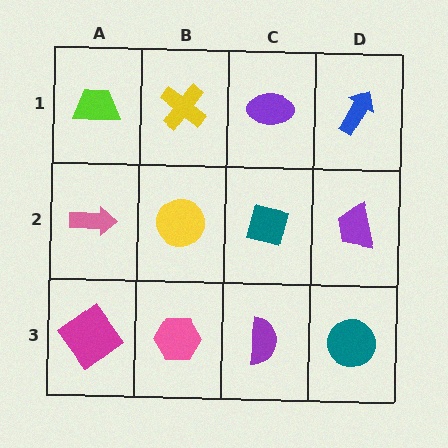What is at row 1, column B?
A yellow cross.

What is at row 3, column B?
A pink hexagon.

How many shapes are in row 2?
4 shapes.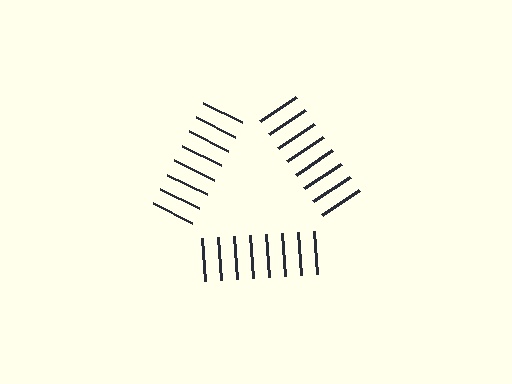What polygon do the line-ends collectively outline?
An illusory triangle — the line segments terminate on its edges but no continuous stroke is drawn.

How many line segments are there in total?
24 — 8 along each of the 3 edges.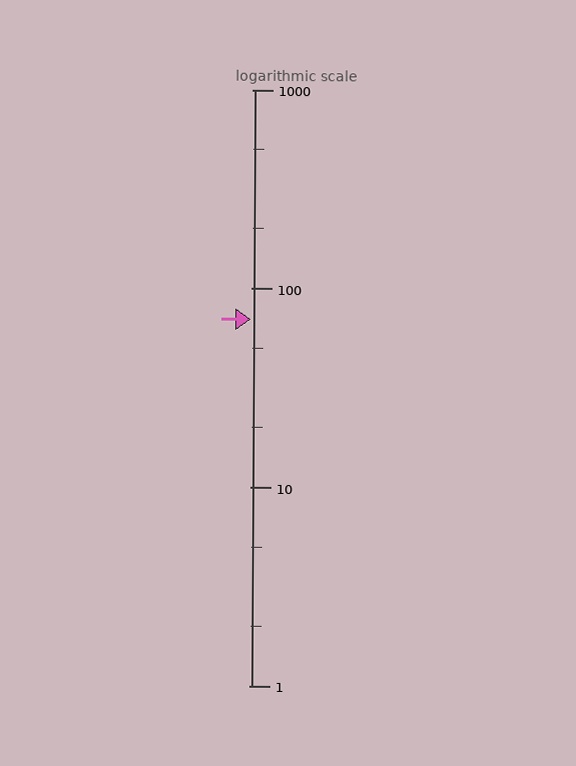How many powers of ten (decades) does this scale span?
The scale spans 3 decades, from 1 to 1000.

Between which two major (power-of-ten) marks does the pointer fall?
The pointer is between 10 and 100.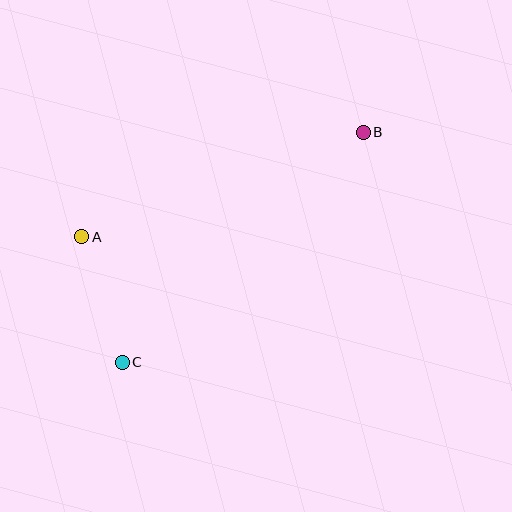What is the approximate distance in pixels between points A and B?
The distance between A and B is approximately 300 pixels.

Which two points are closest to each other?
Points A and C are closest to each other.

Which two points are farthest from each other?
Points B and C are farthest from each other.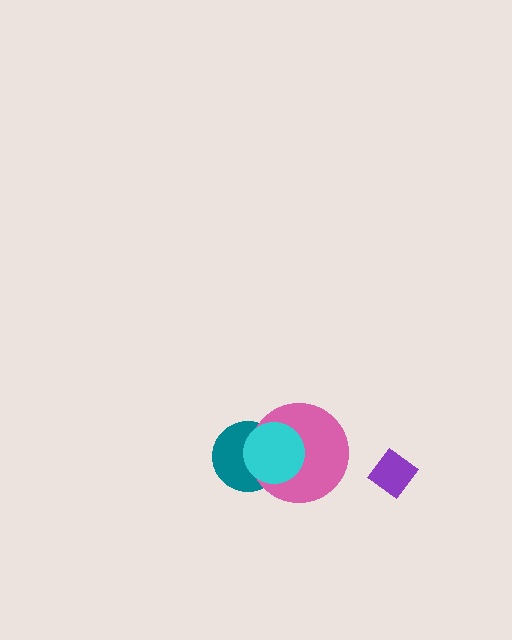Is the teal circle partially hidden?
Yes, it is partially covered by another shape.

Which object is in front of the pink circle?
The cyan circle is in front of the pink circle.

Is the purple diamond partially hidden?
No, no other shape covers it.